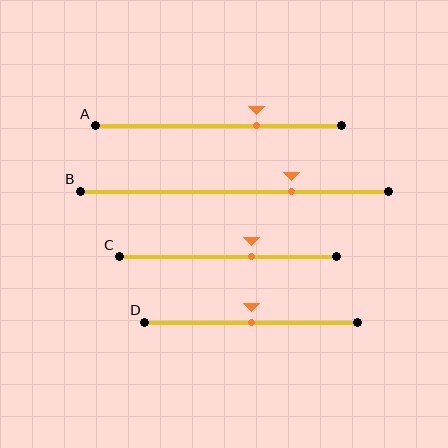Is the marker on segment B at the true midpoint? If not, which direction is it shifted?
No, the marker on segment B is shifted to the right by about 18% of the segment length.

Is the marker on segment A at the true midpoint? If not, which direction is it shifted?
No, the marker on segment A is shifted to the right by about 16% of the segment length.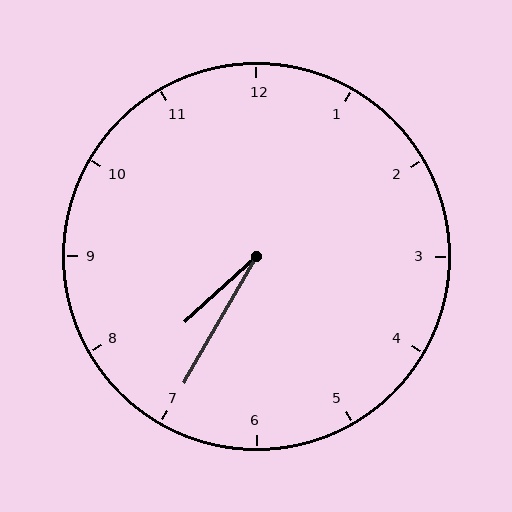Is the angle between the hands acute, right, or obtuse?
It is acute.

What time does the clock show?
7:35.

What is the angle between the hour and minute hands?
Approximately 18 degrees.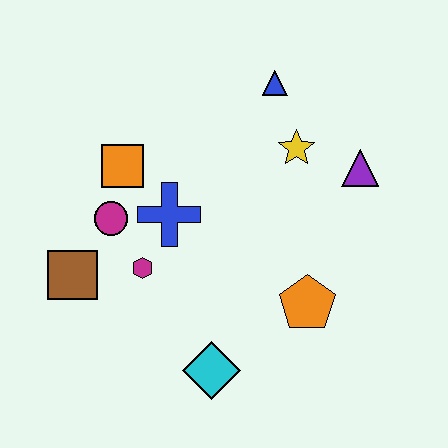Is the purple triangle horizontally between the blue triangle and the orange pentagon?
No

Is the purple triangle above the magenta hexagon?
Yes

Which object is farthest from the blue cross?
The purple triangle is farthest from the blue cross.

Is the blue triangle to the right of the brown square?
Yes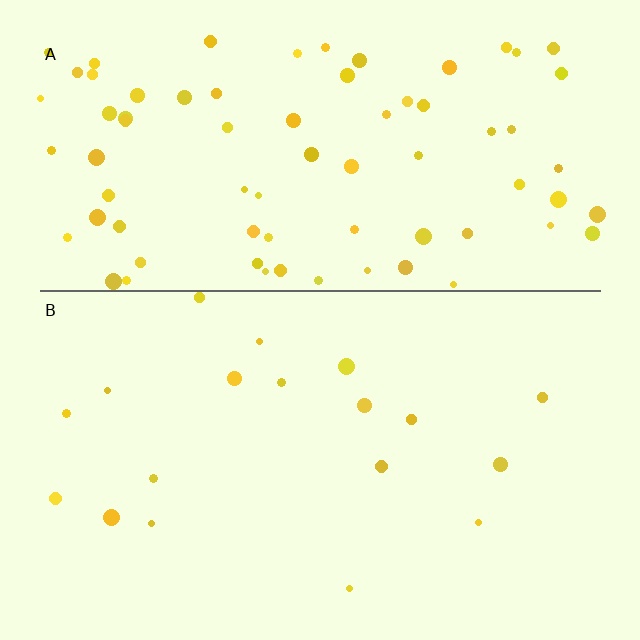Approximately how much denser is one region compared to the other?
Approximately 4.1× — region A over region B.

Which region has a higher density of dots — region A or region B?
A (the top).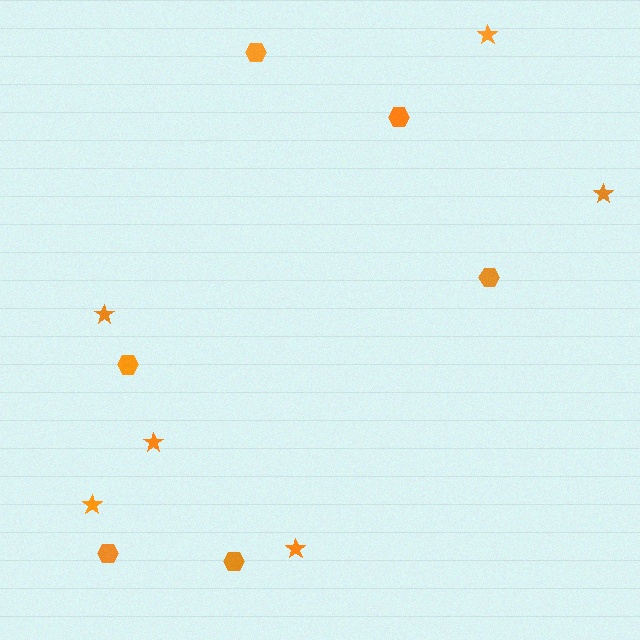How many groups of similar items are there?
There are 2 groups: one group of stars (6) and one group of hexagons (6).